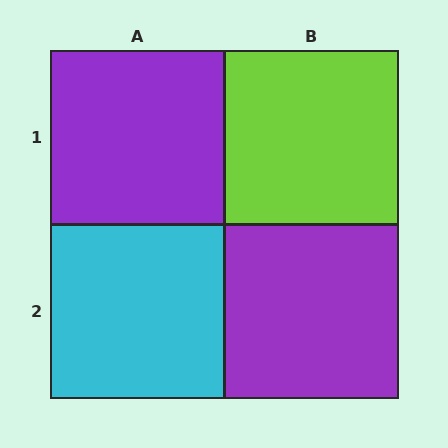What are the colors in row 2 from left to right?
Cyan, purple.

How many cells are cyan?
1 cell is cyan.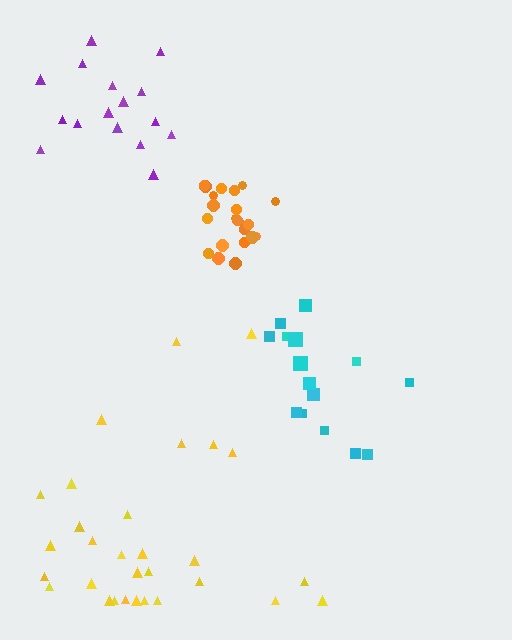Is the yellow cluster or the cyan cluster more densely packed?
Cyan.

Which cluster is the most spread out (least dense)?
Yellow.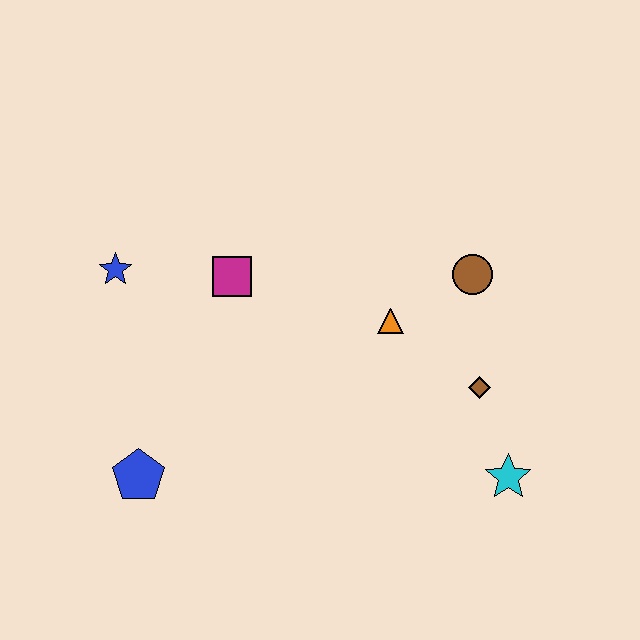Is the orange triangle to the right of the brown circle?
No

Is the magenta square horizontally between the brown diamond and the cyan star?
No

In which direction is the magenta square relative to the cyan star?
The magenta square is to the left of the cyan star.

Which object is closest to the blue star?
The magenta square is closest to the blue star.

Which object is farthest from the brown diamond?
The blue star is farthest from the brown diamond.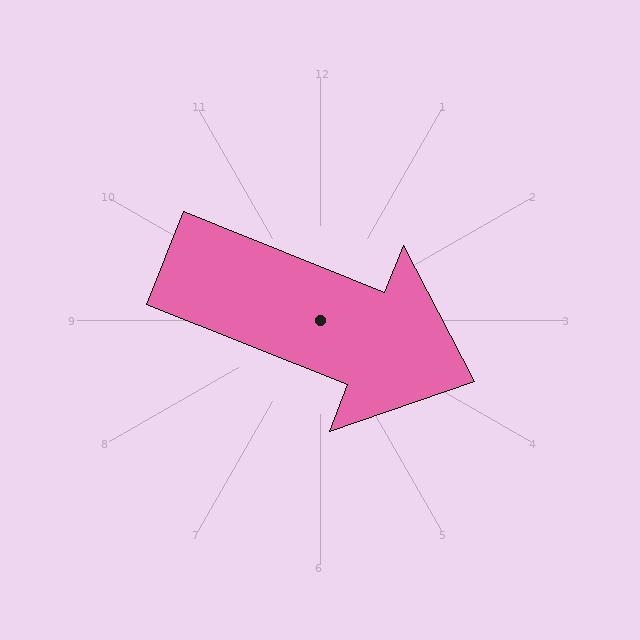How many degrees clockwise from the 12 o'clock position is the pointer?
Approximately 112 degrees.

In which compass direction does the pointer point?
East.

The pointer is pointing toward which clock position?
Roughly 4 o'clock.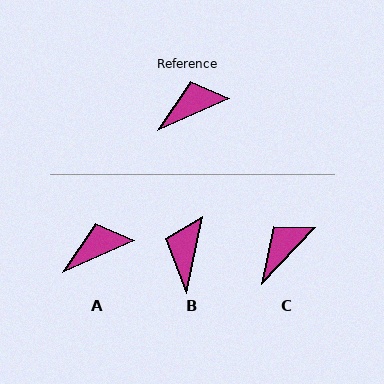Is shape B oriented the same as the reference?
No, it is off by about 55 degrees.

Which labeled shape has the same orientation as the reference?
A.